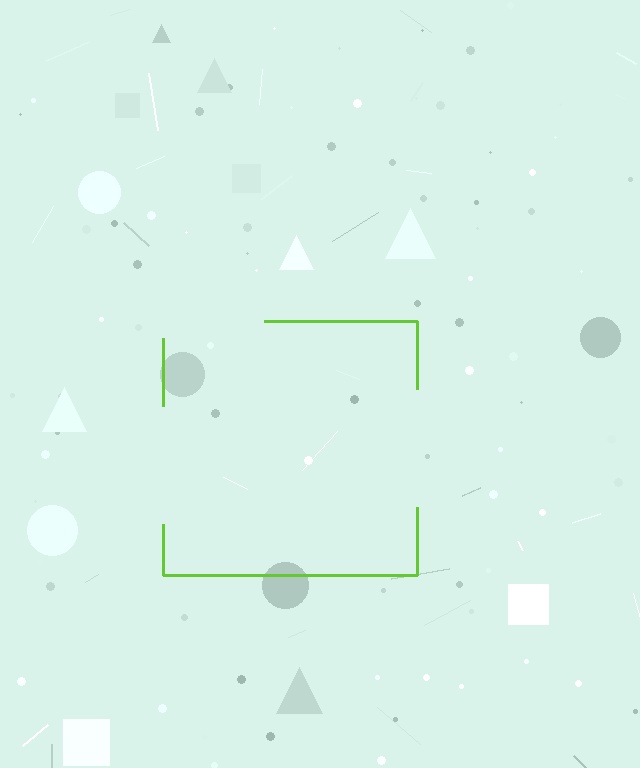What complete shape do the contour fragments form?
The contour fragments form a square.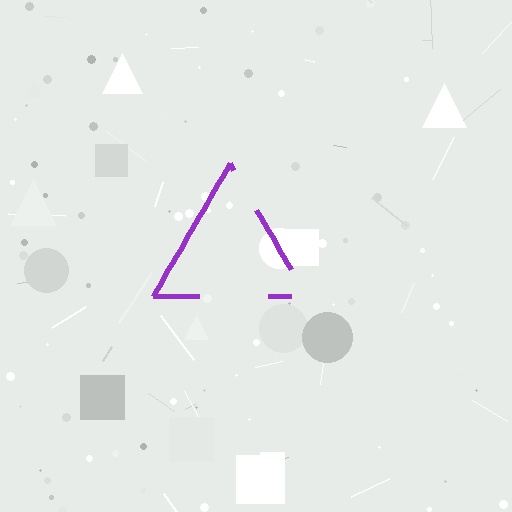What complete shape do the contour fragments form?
The contour fragments form a triangle.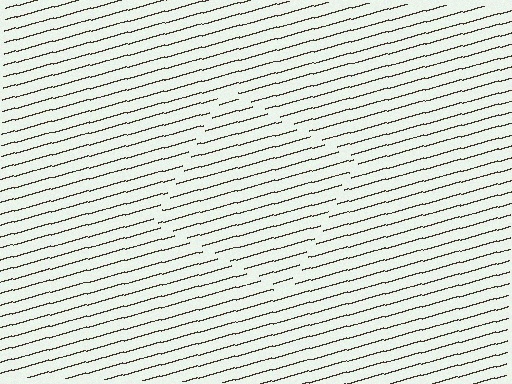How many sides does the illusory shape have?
4 sides — the line-ends trace a square.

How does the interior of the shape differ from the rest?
The interior of the shape contains the same grating, shifted by half a period — the contour is defined by the phase discontinuity where line-ends from the inner and outer gratings abut.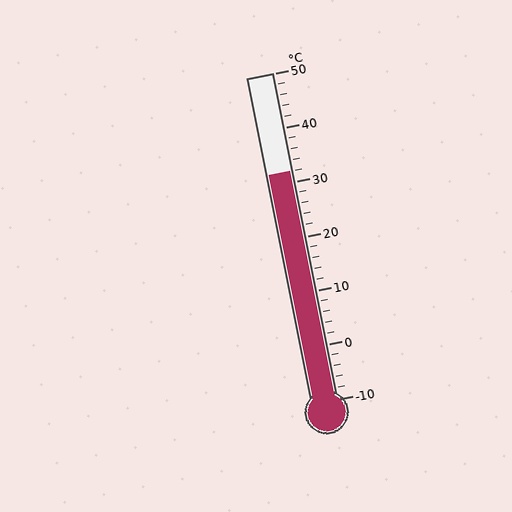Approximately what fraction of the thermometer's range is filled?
The thermometer is filled to approximately 70% of its range.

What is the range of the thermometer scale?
The thermometer scale ranges from -10°C to 50°C.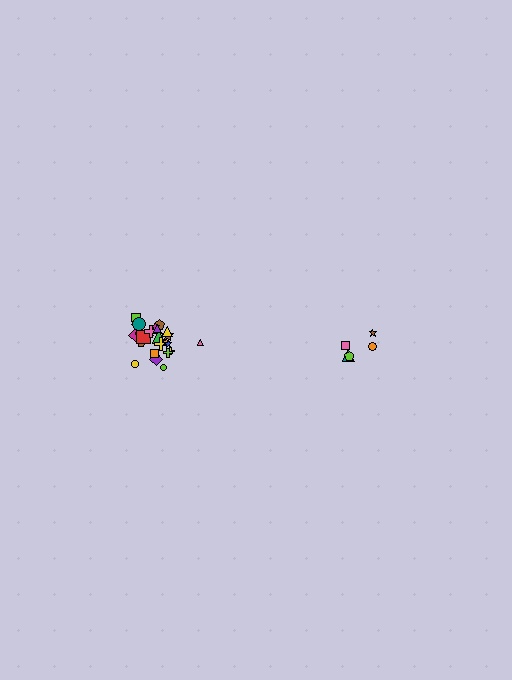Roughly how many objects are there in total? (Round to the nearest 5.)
Roughly 30 objects in total.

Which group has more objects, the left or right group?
The left group.